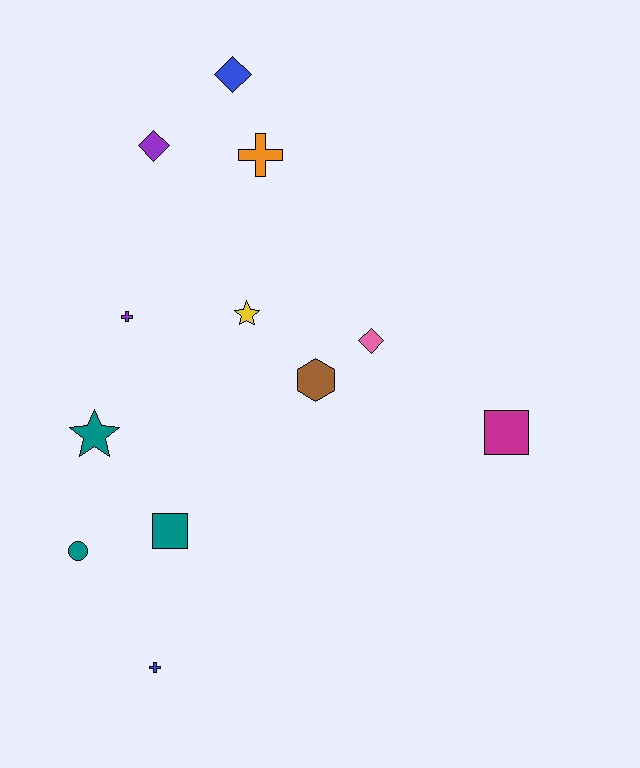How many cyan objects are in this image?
There are no cyan objects.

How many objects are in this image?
There are 12 objects.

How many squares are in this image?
There are 2 squares.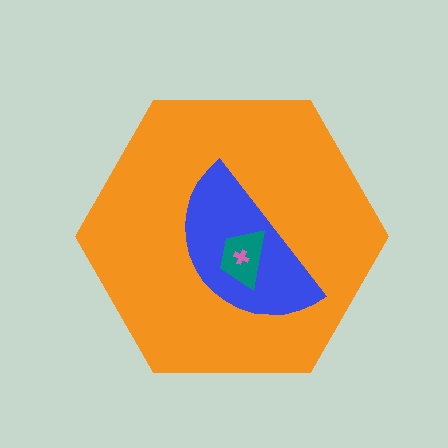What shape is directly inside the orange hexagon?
The blue semicircle.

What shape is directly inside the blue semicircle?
The teal trapezoid.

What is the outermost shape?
The orange hexagon.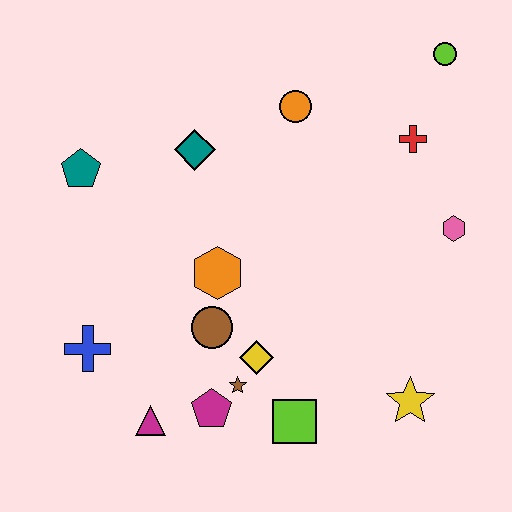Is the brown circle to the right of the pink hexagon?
No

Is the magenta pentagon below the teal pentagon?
Yes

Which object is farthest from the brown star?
The lime circle is farthest from the brown star.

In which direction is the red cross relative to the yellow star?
The red cross is above the yellow star.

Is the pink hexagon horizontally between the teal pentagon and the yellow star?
No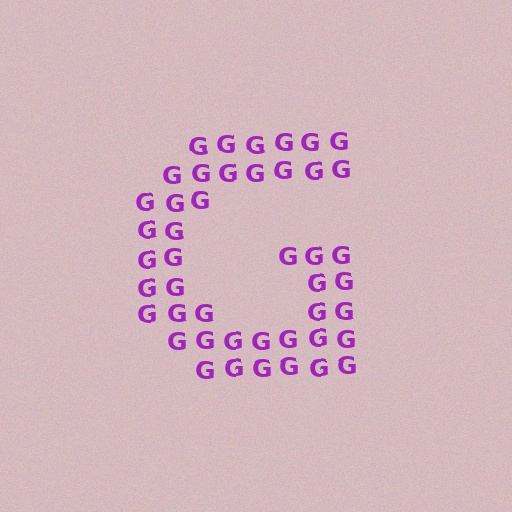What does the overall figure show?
The overall figure shows the letter G.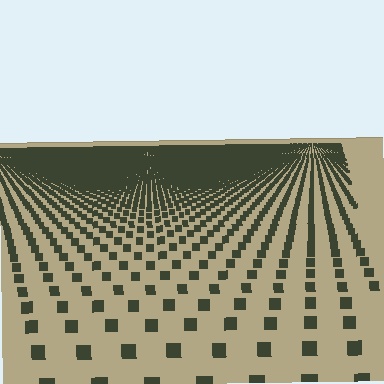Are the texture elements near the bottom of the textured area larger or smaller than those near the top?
Larger. Near the bottom, elements are closer to the viewer and appear at a bigger on-screen size.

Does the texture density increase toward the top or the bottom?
Density increases toward the top.